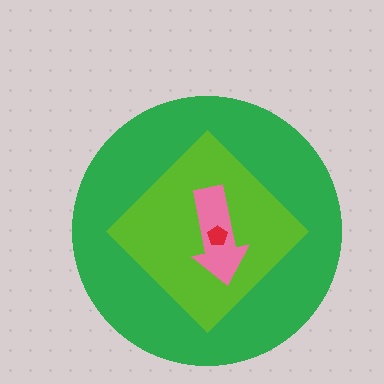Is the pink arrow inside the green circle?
Yes.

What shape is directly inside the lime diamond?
The pink arrow.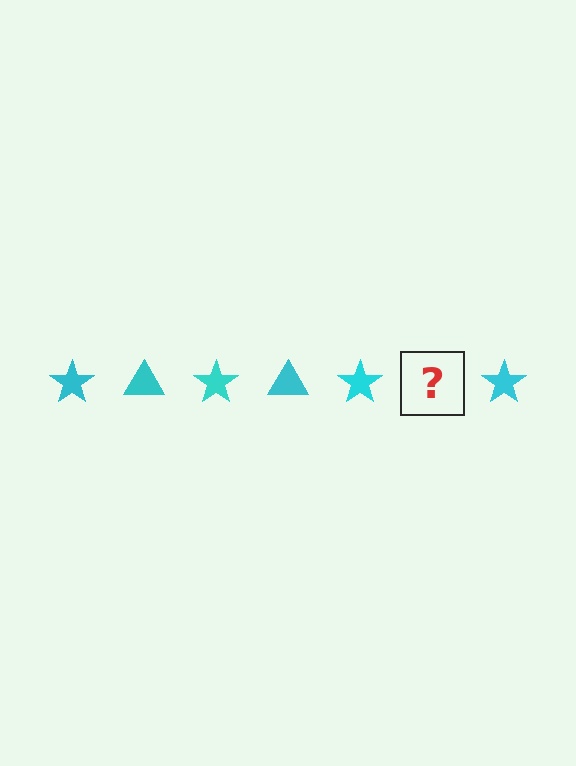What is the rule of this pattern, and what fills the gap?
The rule is that the pattern cycles through star, triangle shapes in cyan. The gap should be filled with a cyan triangle.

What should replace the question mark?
The question mark should be replaced with a cyan triangle.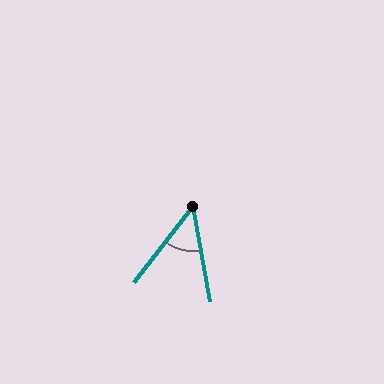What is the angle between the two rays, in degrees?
Approximately 48 degrees.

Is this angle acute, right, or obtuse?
It is acute.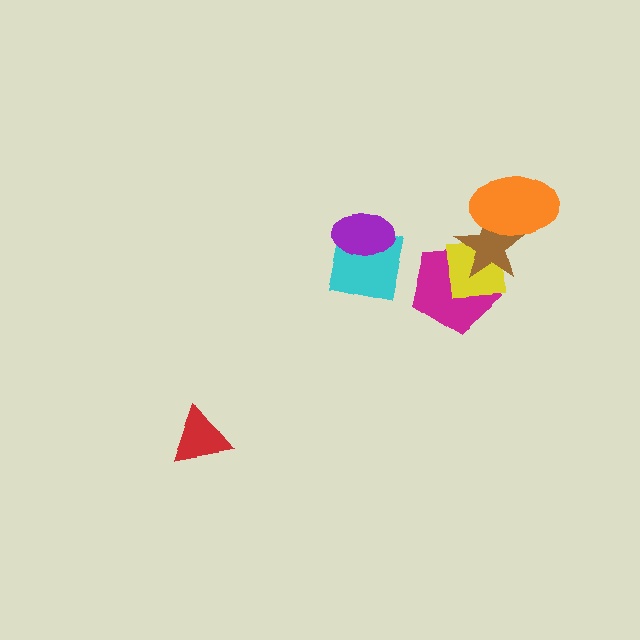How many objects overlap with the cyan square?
1 object overlaps with the cyan square.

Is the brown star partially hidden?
Yes, it is partially covered by another shape.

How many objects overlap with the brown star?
3 objects overlap with the brown star.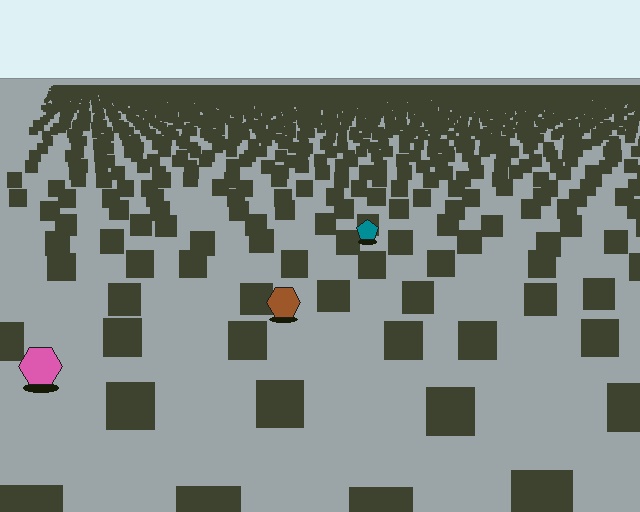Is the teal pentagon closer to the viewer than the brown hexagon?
No. The brown hexagon is closer — you can tell from the texture gradient: the ground texture is coarser near it.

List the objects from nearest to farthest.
From nearest to farthest: the pink hexagon, the brown hexagon, the teal pentagon.